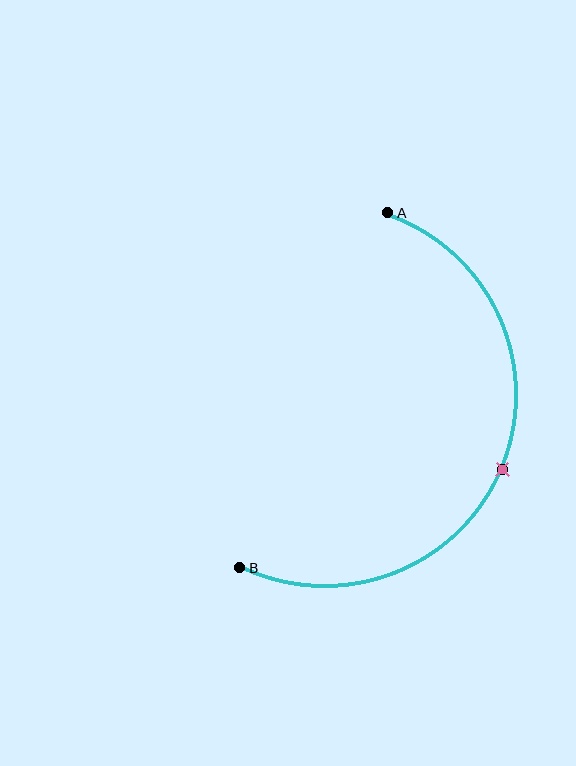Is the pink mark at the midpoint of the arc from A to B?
Yes. The pink mark lies on the arc at equal arc-length from both A and B — it is the arc midpoint.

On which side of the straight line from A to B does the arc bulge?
The arc bulges to the right of the straight line connecting A and B.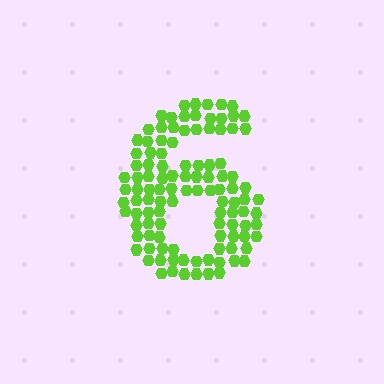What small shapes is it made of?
It is made of small hexagons.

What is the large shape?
The large shape is the digit 6.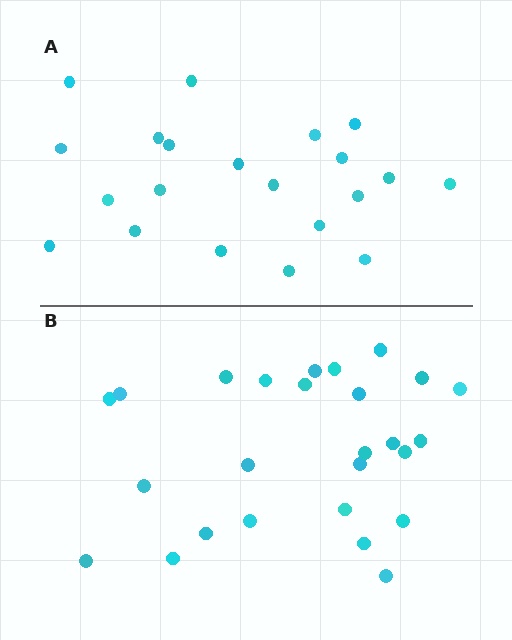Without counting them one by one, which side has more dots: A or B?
Region B (the bottom region) has more dots.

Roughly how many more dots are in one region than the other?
Region B has about 5 more dots than region A.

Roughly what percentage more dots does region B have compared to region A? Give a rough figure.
About 25% more.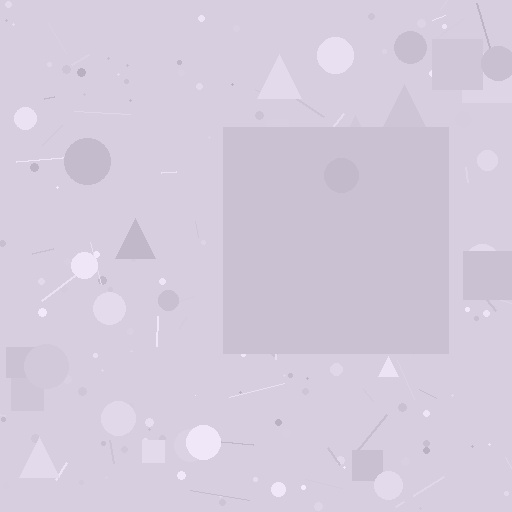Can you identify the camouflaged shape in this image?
The camouflaged shape is a square.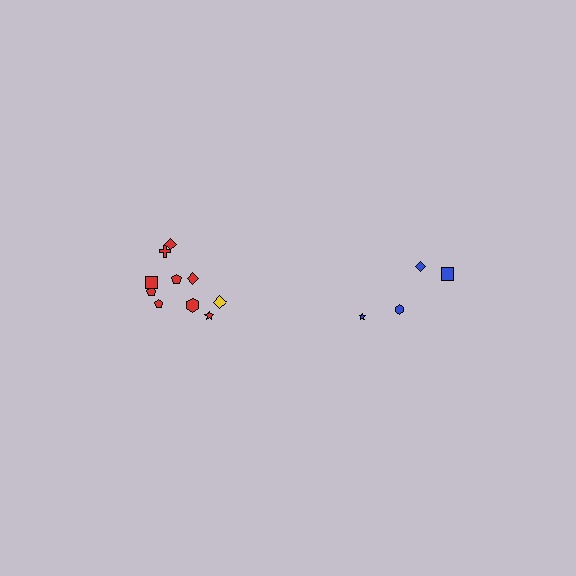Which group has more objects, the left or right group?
The left group.